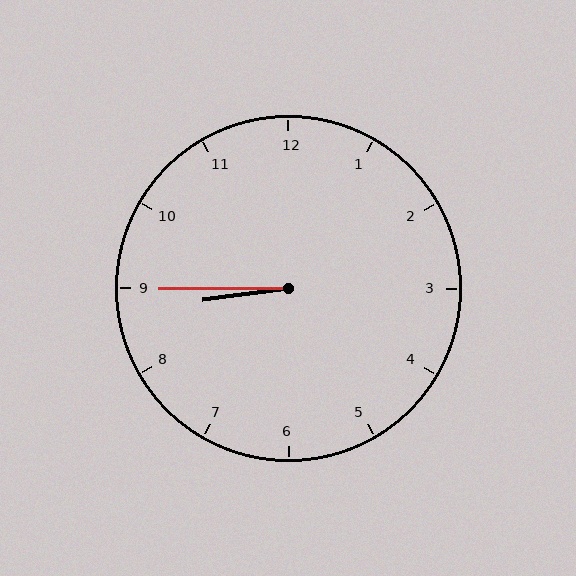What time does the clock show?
8:45.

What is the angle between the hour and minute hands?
Approximately 8 degrees.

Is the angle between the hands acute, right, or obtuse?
It is acute.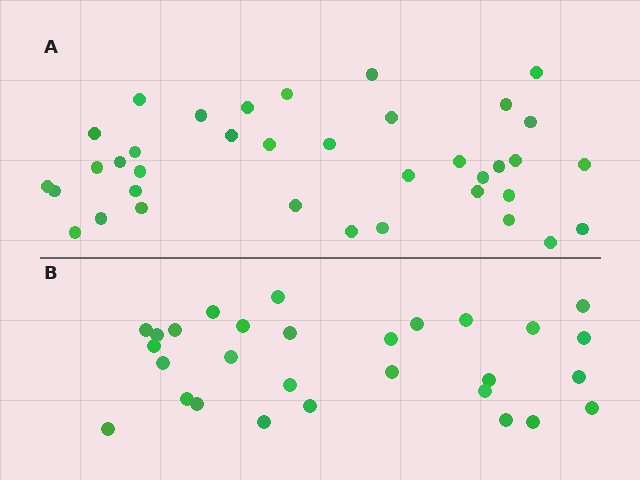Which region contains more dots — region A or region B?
Region A (the top region) has more dots.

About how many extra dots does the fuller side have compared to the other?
Region A has roughly 8 or so more dots than region B.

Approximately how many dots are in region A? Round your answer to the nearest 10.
About 40 dots. (The exact count is 37, which rounds to 40.)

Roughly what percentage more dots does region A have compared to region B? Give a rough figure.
About 30% more.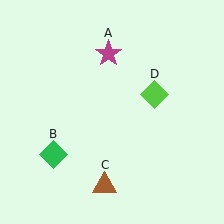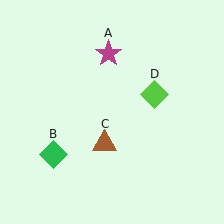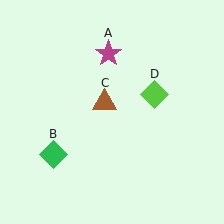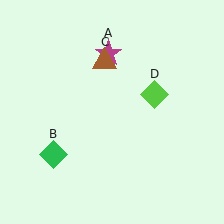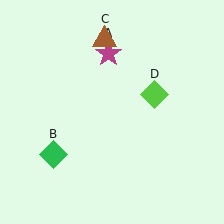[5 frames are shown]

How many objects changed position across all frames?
1 object changed position: brown triangle (object C).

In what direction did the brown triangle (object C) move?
The brown triangle (object C) moved up.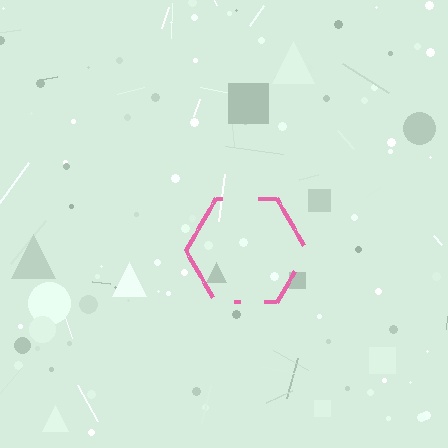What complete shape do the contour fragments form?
The contour fragments form a hexagon.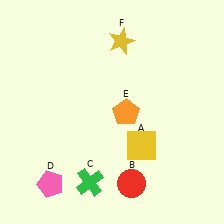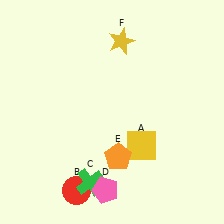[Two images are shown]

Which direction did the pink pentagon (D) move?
The pink pentagon (D) moved right.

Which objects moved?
The objects that moved are: the red circle (B), the pink pentagon (D), the orange pentagon (E).